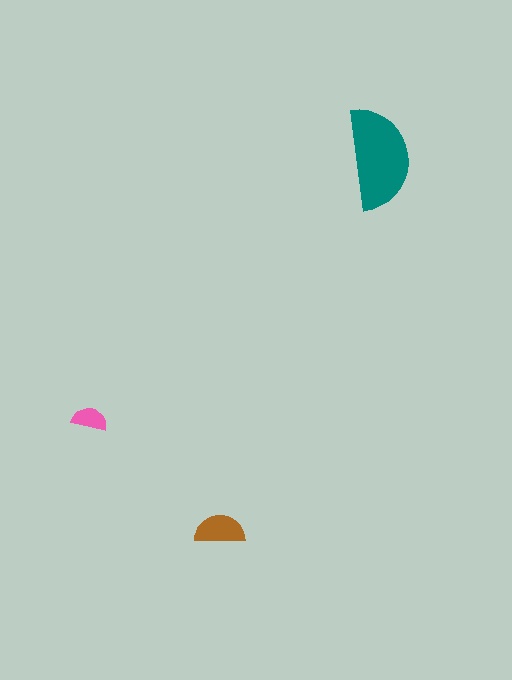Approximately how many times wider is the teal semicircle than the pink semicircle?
About 3 times wider.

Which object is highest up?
The teal semicircle is topmost.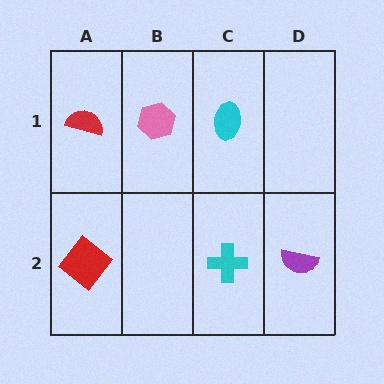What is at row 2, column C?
A cyan cross.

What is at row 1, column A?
A red semicircle.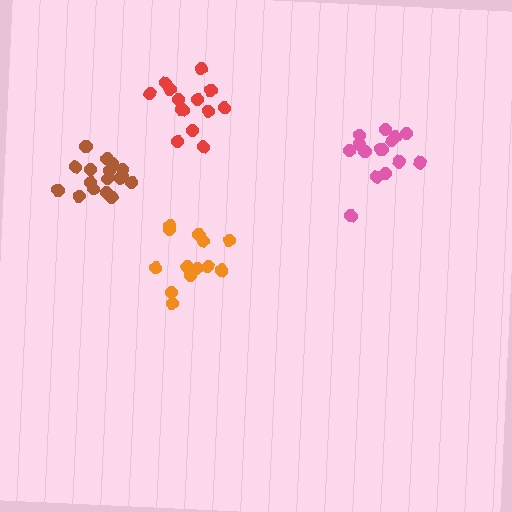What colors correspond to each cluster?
The clusters are colored: red, brown, orange, pink.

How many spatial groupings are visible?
There are 4 spatial groupings.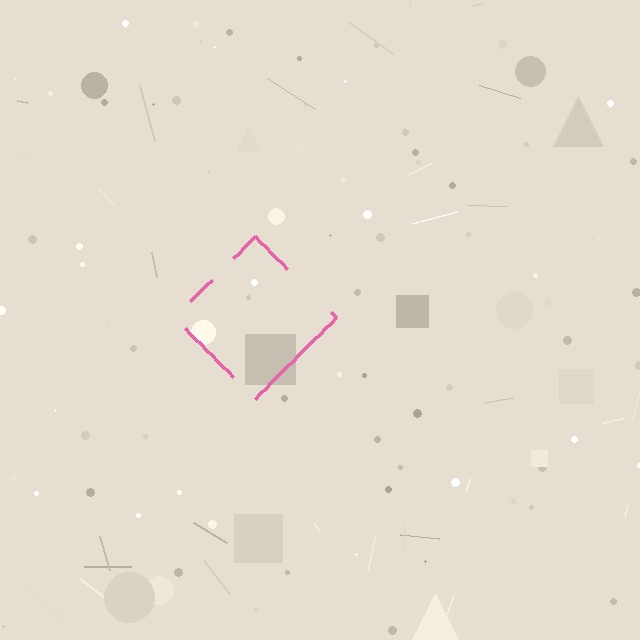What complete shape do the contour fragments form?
The contour fragments form a diamond.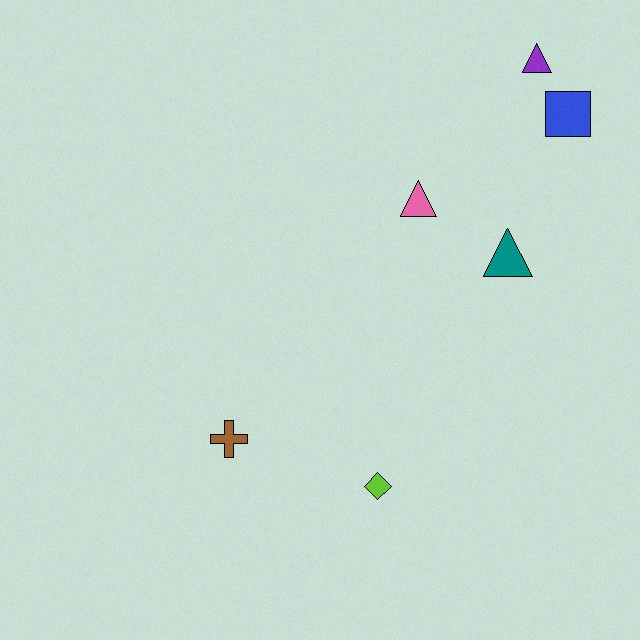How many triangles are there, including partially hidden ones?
There are 3 triangles.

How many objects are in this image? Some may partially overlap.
There are 6 objects.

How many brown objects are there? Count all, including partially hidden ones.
There is 1 brown object.